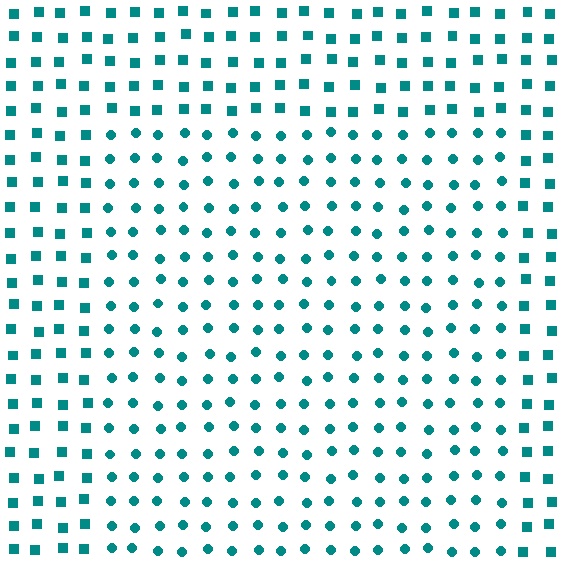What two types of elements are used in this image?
The image uses circles inside the rectangle region and squares outside it.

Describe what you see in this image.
The image is filled with small teal elements arranged in a uniform grid. A rectangle-shaped region contains circles, while the surrounding area contains squares. The boundary is defined purely by the change in element shape.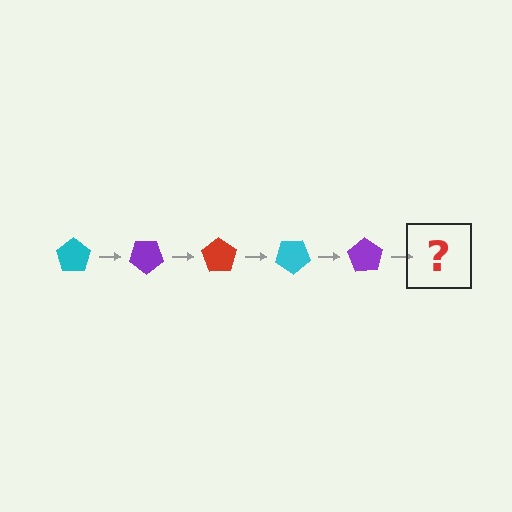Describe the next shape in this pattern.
It should be a red pentagon, rotated 175 degrees from the start.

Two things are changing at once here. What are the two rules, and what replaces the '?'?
The two rules are that it rotates 35 degrees each step and the color cycles through cyan, purple, and red. The '?' should be a red pentagon, rotated 175 degrees from the start.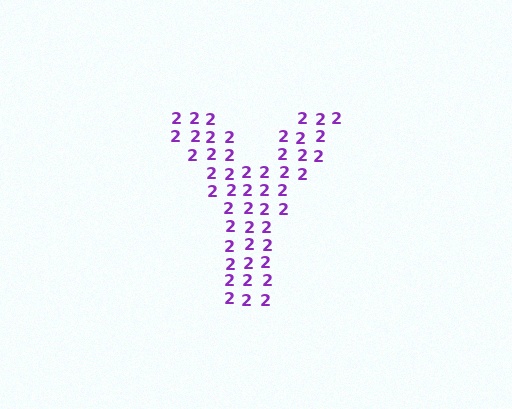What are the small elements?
The small elements are digit 2's.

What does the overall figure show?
The overall figure shows the letter Y.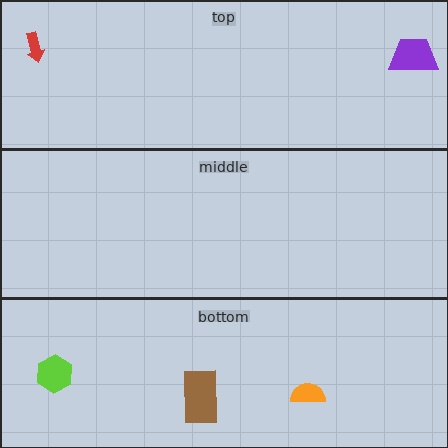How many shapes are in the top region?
2.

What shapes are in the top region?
The red arrow, the purple trapezoid.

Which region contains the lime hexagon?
The bottom region.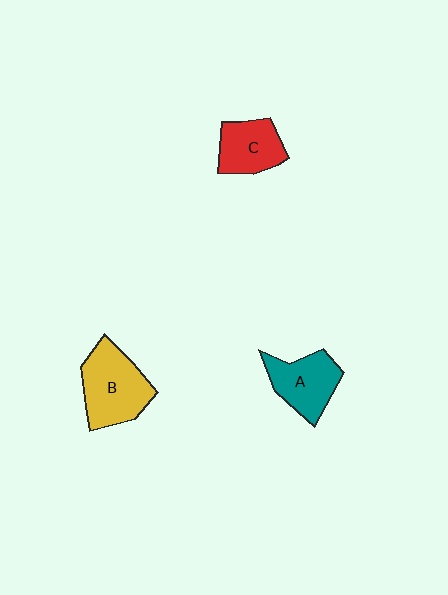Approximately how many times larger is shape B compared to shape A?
Approximately 1.3 times.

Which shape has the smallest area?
Shape C (red).